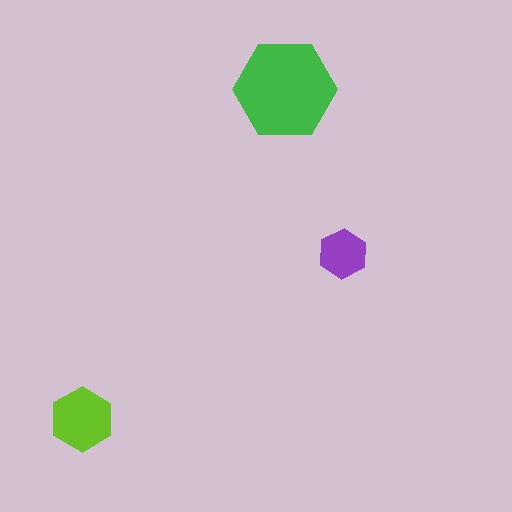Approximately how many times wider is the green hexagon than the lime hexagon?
About 1.5 times wider.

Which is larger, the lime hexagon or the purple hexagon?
The lime one.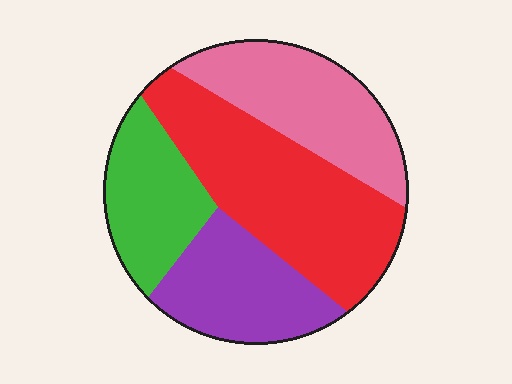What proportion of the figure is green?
Green covers 18% of the figure.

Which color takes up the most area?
Red, at roughly 35%.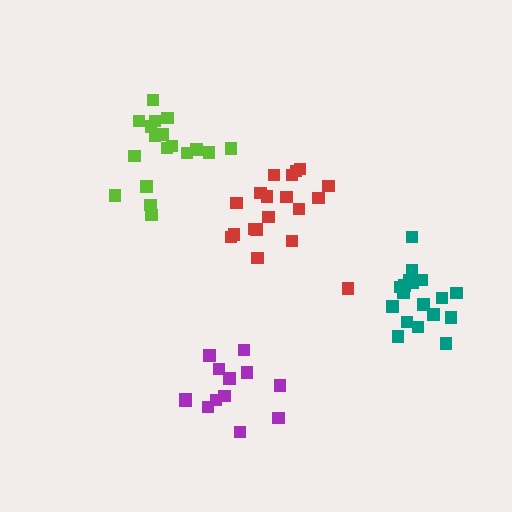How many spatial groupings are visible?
There are 4 spatial groupings.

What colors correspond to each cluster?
The clusters are colored: purple, red, lime, teal.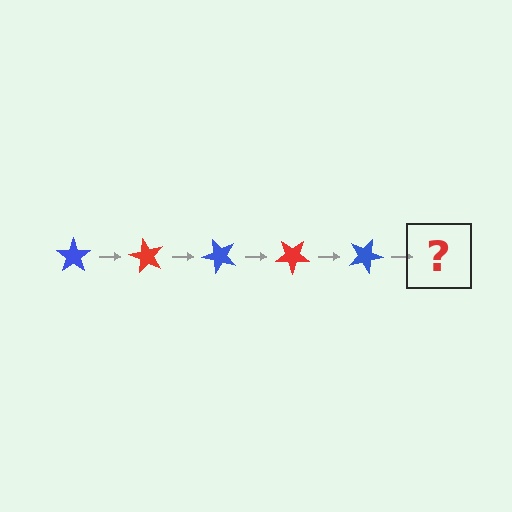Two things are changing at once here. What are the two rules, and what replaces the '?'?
The two rules are that it rotates 60 degrees each step and the color cycles through blue and red. The '?' should be a red star, rotated 300 degrees from the start.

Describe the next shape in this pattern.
It should be a red star, rotated 300 degrees from the start.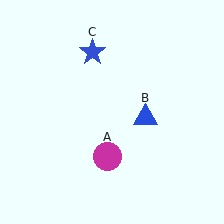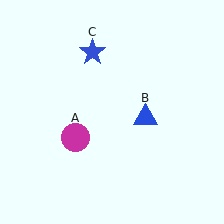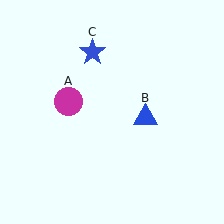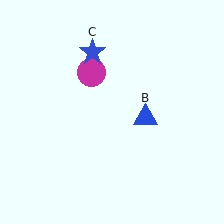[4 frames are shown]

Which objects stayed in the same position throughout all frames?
Blue triangle (object B) and blue star (object C) remained stationary.